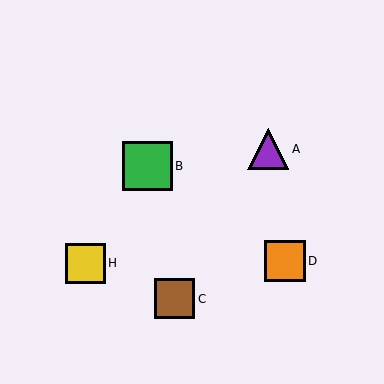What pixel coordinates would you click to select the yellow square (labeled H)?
Click at (85, 263) to select the yellow square H.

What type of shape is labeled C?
Shape C is a brown square.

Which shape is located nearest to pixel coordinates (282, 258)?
The orange square (labeled D) at (285, 261) is nearest to that location.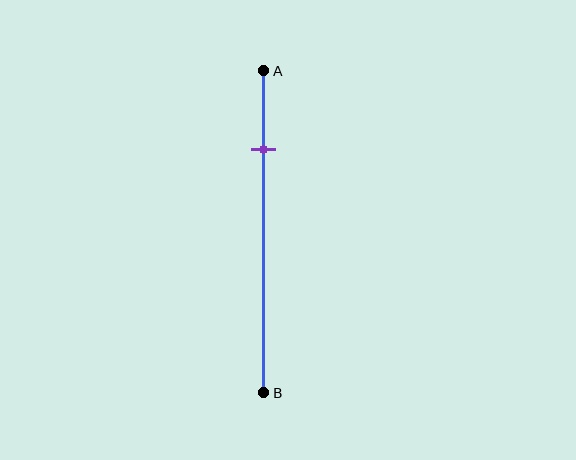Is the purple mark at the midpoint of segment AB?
No, the mark is at about 25% from A, not at the 50% midpoint.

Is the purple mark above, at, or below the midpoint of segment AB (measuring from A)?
The purple mark is above the midpoint of segment AB.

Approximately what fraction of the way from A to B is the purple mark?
The purple mark is approximately 25% of the way from A to B.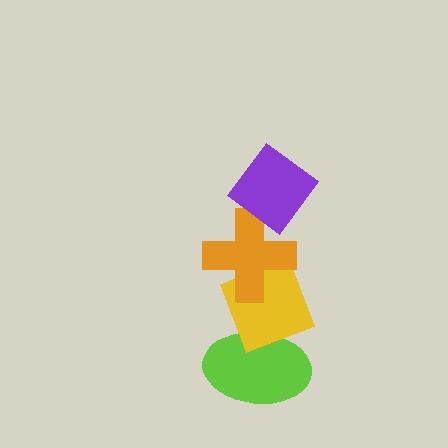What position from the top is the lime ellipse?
The lime ellipse is 4th from the top.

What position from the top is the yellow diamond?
The yellow diamond is 3rd from the top.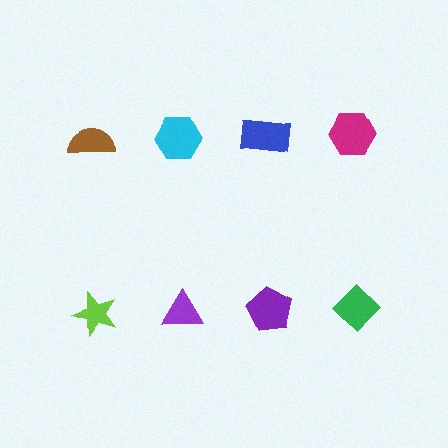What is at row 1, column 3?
A blue rectangle.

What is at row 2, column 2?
A purple triangle.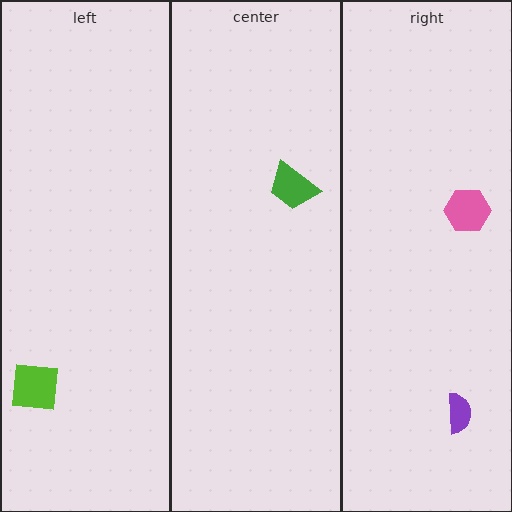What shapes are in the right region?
The purple semicircle, the pink hexagon.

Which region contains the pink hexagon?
The right region.